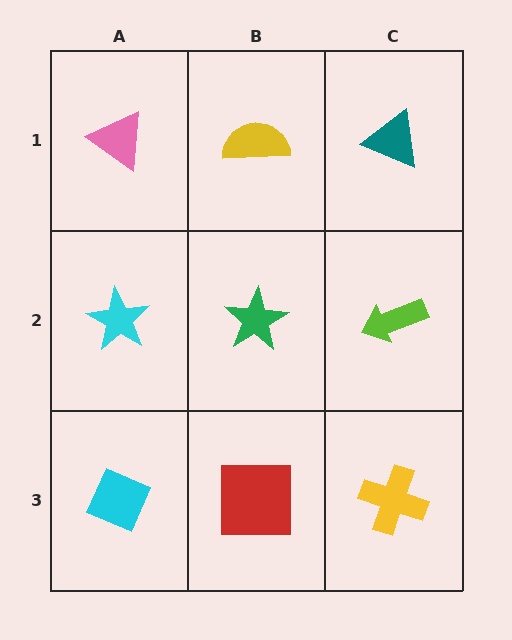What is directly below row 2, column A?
A cyan diamond.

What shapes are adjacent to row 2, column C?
A teal triangle (row 1, column C), a yellow cross (row 3, column C), a green star (row 2, column B).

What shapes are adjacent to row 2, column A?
A pink triangle (row 1, column A), a cyan diamond (row 3, column A), a green star (row 2, column B).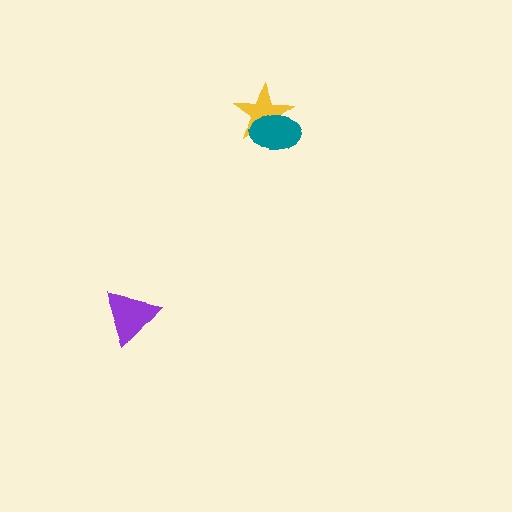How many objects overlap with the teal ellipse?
1 object overlaps with the teal ellipse.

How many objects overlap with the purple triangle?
0 objects overlap with the purple triangle.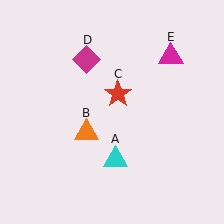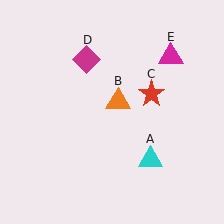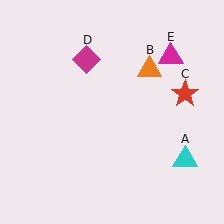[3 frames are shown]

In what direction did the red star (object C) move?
The red star (object C) moved right.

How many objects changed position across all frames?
3 objects changed position: cyan triangle (object A), orange triangle (object B), red star (object C).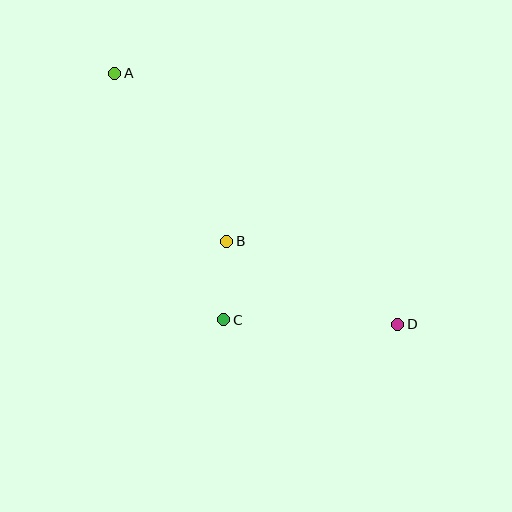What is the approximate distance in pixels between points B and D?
The distance between B and D is approximately 190 pixels.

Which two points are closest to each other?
Points B and C are closest to each other.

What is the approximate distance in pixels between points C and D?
The distance between C and D is approximately 174 pixels.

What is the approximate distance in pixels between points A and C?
The distance between A and C is approximately 269 pixels.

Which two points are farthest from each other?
Points A and D are farthest from each other.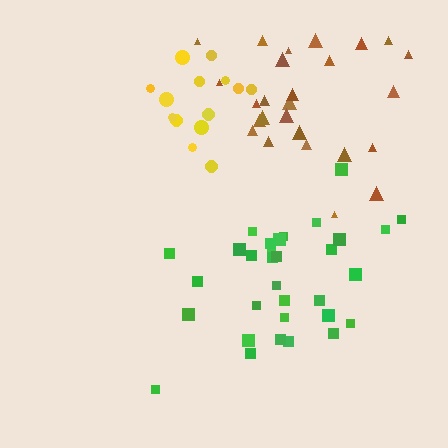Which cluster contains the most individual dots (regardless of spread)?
Green (33).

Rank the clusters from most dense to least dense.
yellow, green, brown.